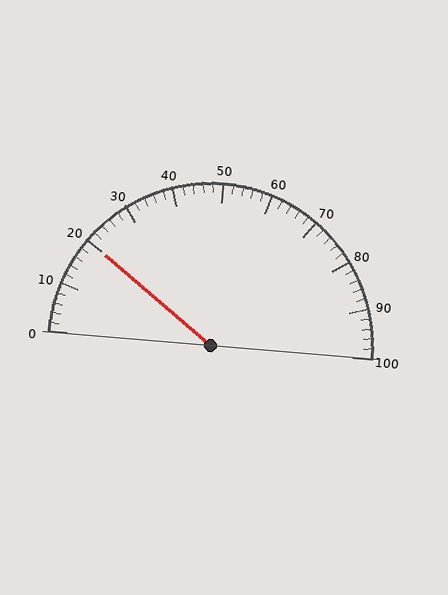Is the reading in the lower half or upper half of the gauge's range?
The reading is in the lower half of the range (0 to 100).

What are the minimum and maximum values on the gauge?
The gauge ranges from 0 to 100.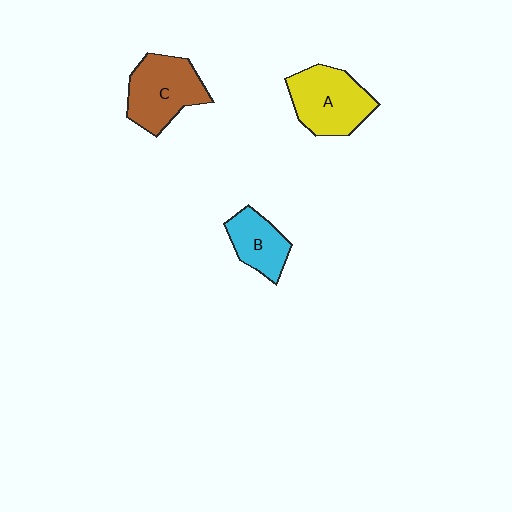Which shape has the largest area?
Shape C (brown).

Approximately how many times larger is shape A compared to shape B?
Approximately 1.5 times.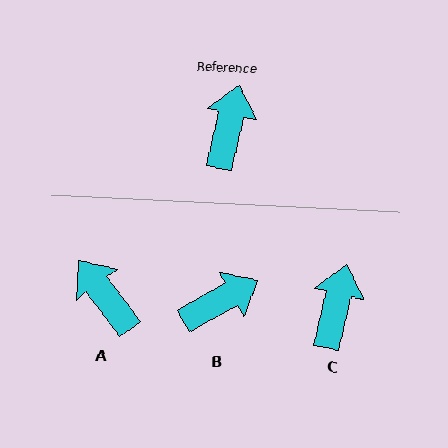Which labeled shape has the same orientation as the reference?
C.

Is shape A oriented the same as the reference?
No, it is off by about 51 degrees.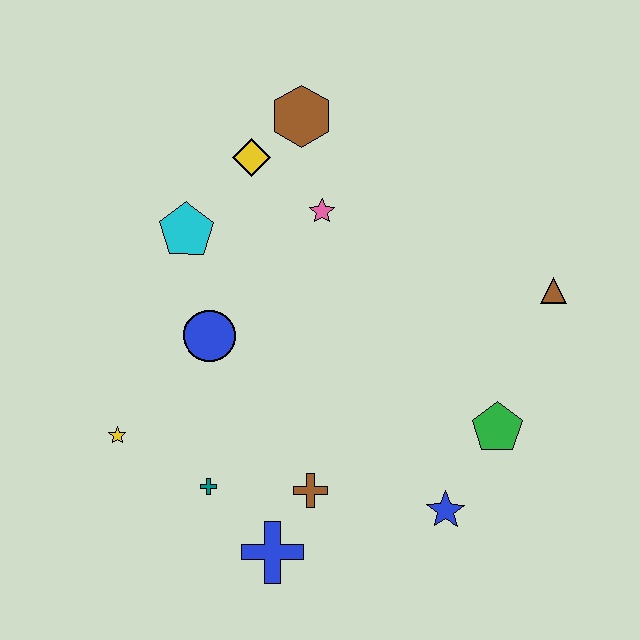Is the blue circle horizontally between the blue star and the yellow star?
Yes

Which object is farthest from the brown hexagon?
The blue cross is farthest from the brown hexagon.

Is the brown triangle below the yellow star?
No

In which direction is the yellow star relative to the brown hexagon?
The yellow star is below the brown hexagon.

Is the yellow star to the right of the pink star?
No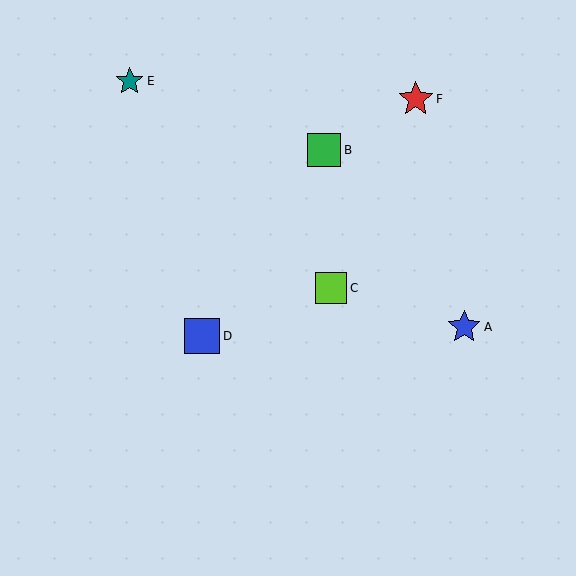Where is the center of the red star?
The center of the red star is at (416, 99).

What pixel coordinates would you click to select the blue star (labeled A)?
Click at (464, 327) to select the blue star A.